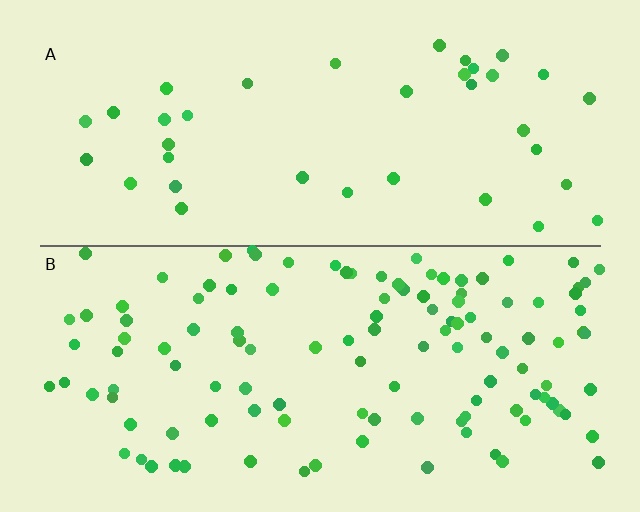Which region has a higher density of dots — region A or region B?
B (the bottom).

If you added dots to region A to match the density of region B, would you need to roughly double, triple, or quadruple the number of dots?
Approximately triple.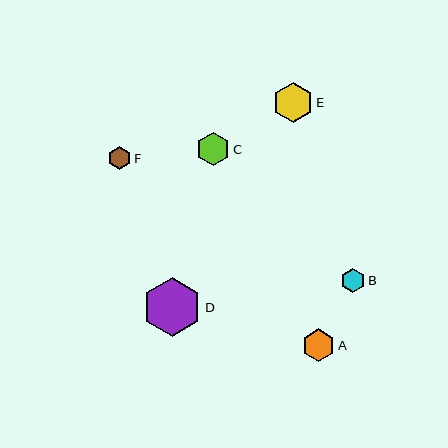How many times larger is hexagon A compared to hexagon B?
Hexagon A is approximately 1.4 times the size of hexagon B.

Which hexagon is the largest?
Hexagon D is the largest with a size of approximately 59 pixels.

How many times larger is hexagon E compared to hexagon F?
Hexagon E is approximately 1.7 times the size of hexagon F.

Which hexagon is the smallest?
Hexagon F is the smallest with a size of approximately 23 pixels.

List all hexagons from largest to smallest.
From largest to smallest: D, E, C, A, B, F.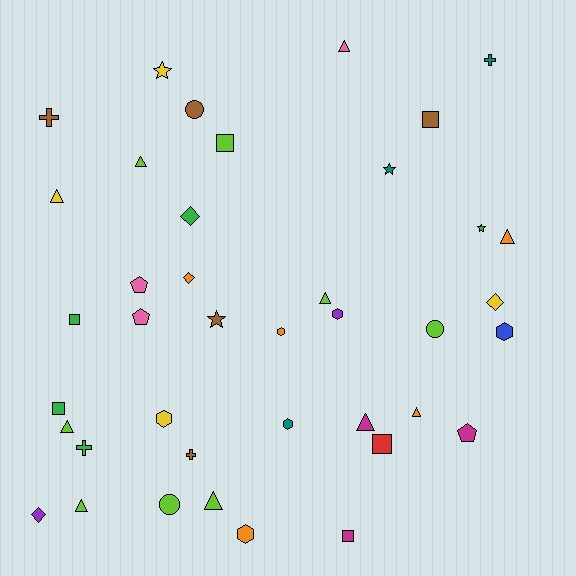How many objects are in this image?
There are 40 objects.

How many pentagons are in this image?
There are 3 pentagons.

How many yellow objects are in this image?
There are 4 yellow objects.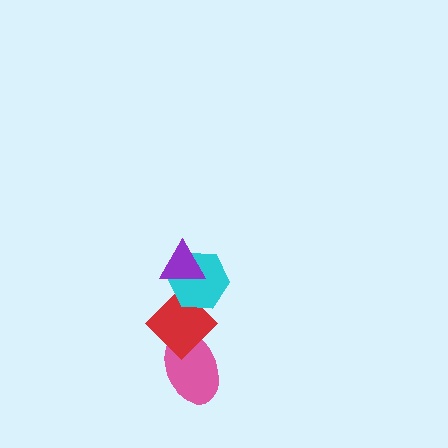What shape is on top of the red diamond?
The cyan hexagon is on top of the red diamond.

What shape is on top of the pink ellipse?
The red diamond is on top of the pink ellipse.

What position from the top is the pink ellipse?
The pink ellipse is 4th from the top.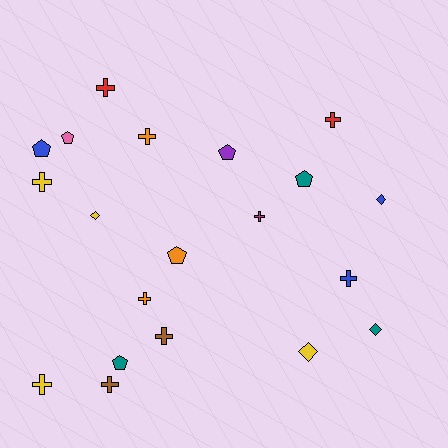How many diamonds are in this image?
There are 4 diamonds.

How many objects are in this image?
There are 20 objects.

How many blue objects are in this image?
There are 3 blue objects.